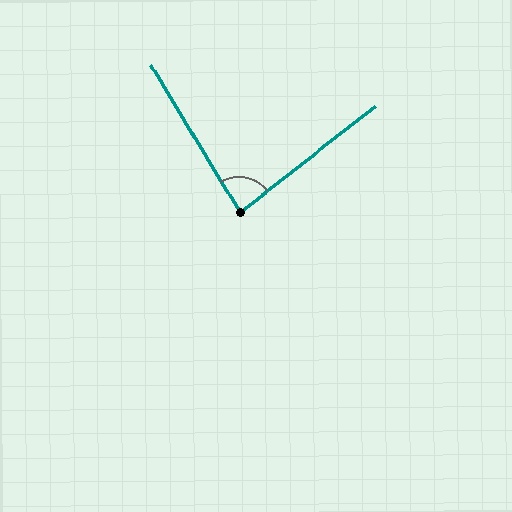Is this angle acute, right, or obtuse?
It is acute.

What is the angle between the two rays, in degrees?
Approximately 83 degrees.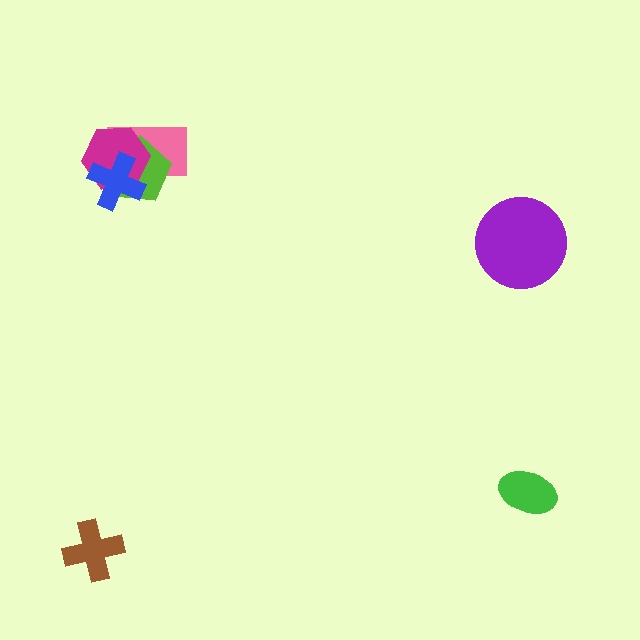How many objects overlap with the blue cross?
3 objects overlap with the blue cross.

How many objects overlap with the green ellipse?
0 objects overlap with the green ellipse.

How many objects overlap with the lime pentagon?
3 objects overlap with the lime pentagon.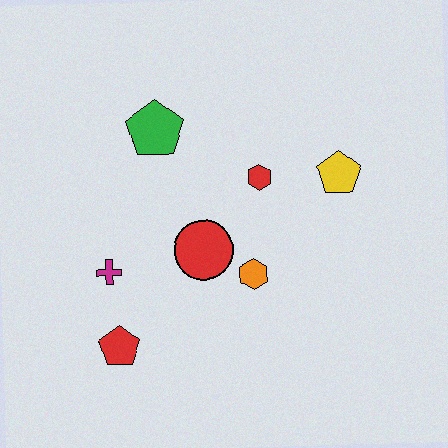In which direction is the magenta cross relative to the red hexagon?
The magenta cross is to the left of the red hexagon.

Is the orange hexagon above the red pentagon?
Yes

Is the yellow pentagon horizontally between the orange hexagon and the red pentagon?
No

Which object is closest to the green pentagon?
The red hexagon is closest to the green pentagon.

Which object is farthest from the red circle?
The yellow pentagon is farthest from the red circle.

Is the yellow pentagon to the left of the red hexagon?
No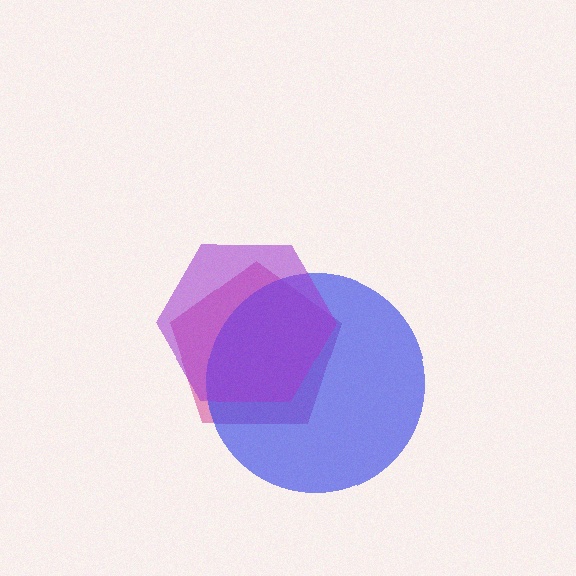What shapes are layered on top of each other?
The layered shapes are: a magenta pentagon, a blue circle, a purple hexagon.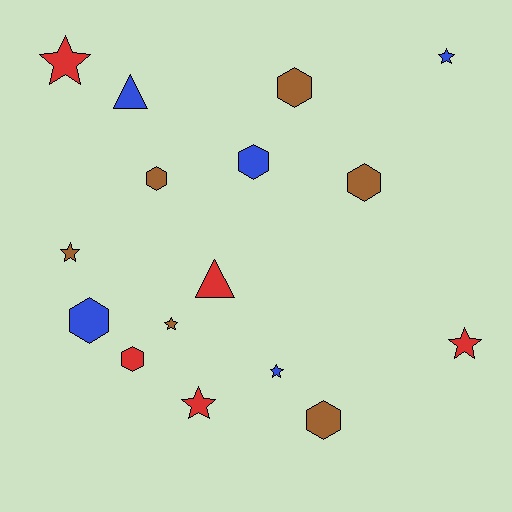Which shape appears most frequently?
Hexagon, with 7 objects.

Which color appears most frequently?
Brown, with 6 objects.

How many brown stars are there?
There are 2 brown stars.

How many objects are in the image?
There are 16 objects.